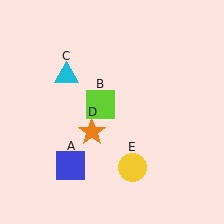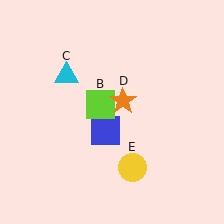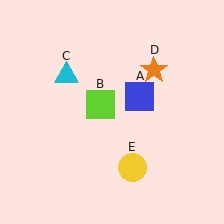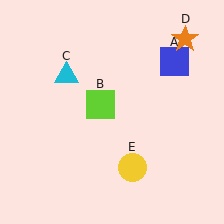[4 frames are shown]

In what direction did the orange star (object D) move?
The orange star (object D) moved up and to the right.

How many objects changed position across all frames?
2 objects changed position: blue square (object A), orange star (object D).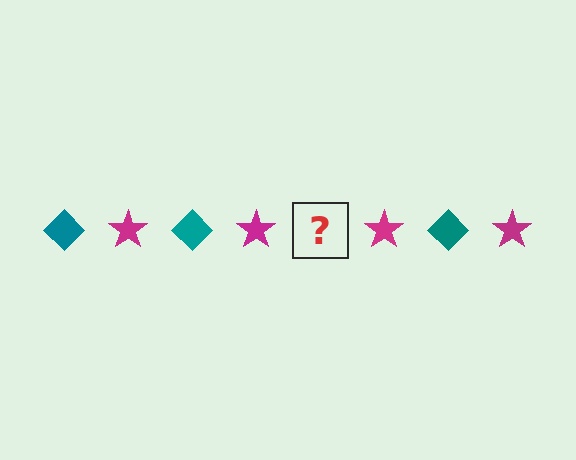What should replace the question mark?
The question mark should be replaced with a teal diamond.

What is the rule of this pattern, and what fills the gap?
The rule is that the pattern alternates between teal diamond and magenta star. The gap should be filled with a teal diamond.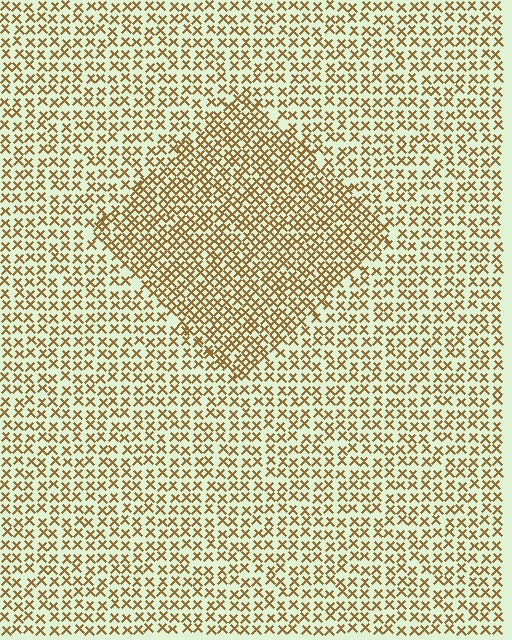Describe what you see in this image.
The image contains small brown elements arranged at two different densities. A diamond-shaped region is visible where the elements are more densely packed than the surrounding area.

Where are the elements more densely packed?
The elements are more densely packed inside the diamond boundary.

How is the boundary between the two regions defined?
The boundary is defined by a change in element density (approximately 1.7x ratio). All elements are the same color, size, and shape.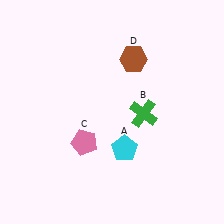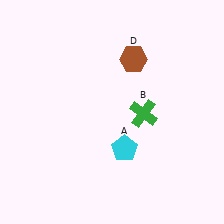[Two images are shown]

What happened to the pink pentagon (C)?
The pink pentagon (C) was removed in Image 2. It was in the bottom-left area of Image 1.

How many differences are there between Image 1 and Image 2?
There is 1 difference between the two images.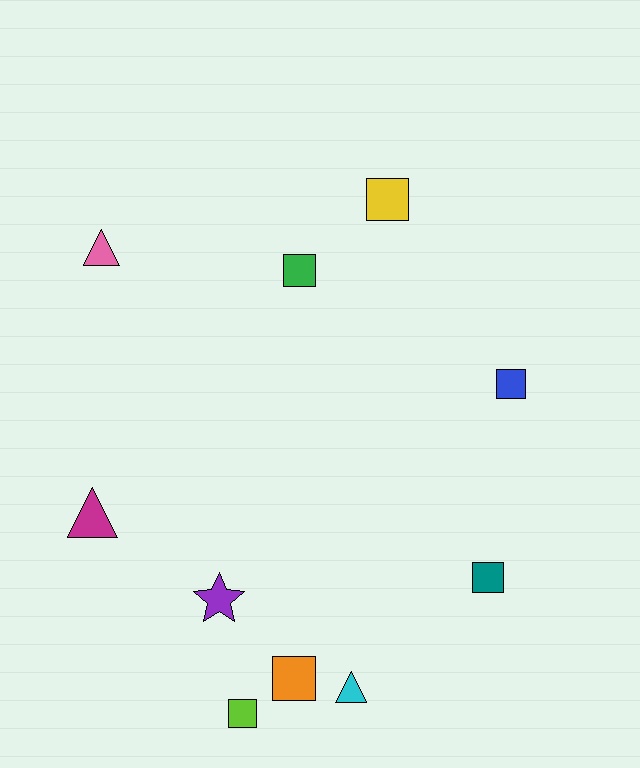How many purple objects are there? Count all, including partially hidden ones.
There is 1 purple object.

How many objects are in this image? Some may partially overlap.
There are 10 objects.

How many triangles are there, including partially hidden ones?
There are 3 triangles.